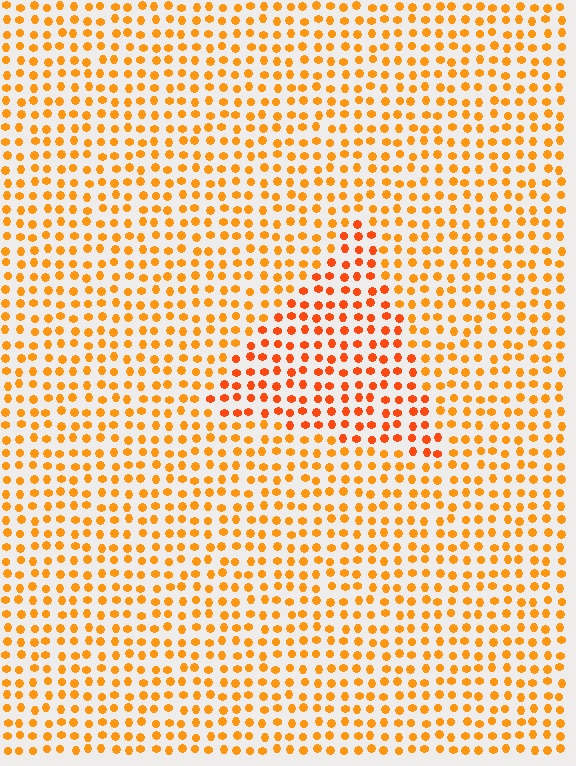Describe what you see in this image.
The image is filled with small orange elements in a uniform arrangement. A triangle-shaped region is visible where the elements are tinted to a slightly different hue, forming a subtle color boundary.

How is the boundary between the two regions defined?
The boundary is defined purely by a slight shift in hue (about 20 degrees). Spacing, size, and orientation are identical on both sides.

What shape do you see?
I see a triangle.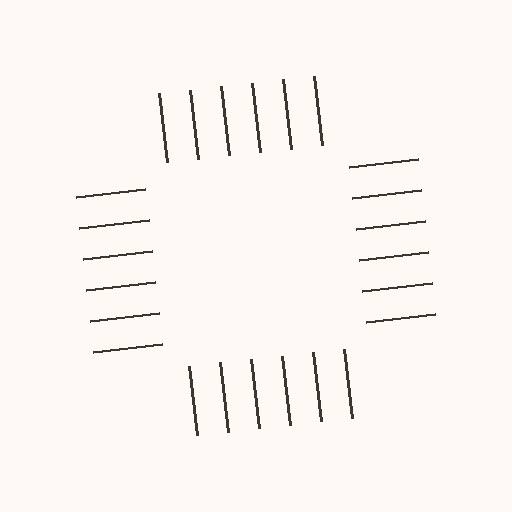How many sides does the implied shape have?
4 sides — the line-ends trace a square.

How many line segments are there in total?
24 — 6 along each of the 4 edges.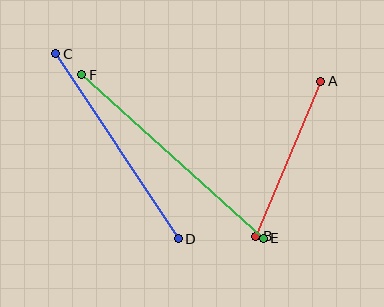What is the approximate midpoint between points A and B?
The midpoint is at approximately (288, 159) pixels.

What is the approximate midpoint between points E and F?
The midpoint is at approximately (172, 157) pixels.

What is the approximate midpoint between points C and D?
The midpoint is at approximately (117, 146) pixels.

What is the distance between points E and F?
The distance is approximately 244 pixels.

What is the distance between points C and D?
The distance is approximately 222 pixels.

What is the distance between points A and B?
The distance is approximately 168 pixels.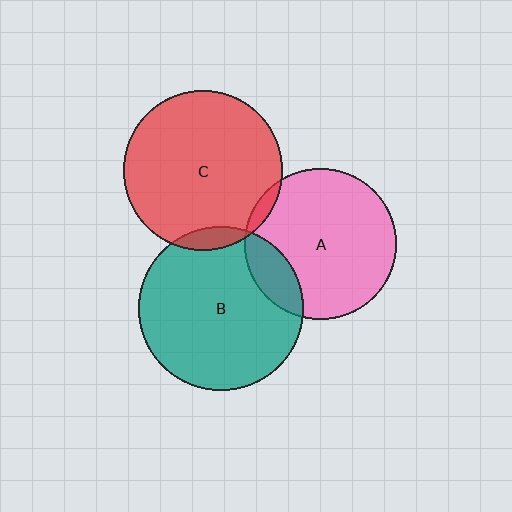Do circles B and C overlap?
Yes.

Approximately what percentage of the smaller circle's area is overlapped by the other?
Approximately 5%.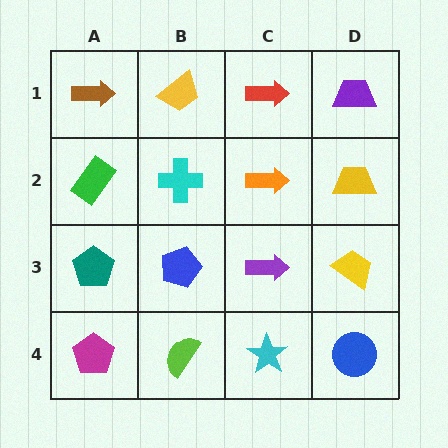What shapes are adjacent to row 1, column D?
A yellow trapezoid (row 2, column D), a red arrow (row 1, column C).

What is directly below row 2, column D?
A yellow trapezoid.